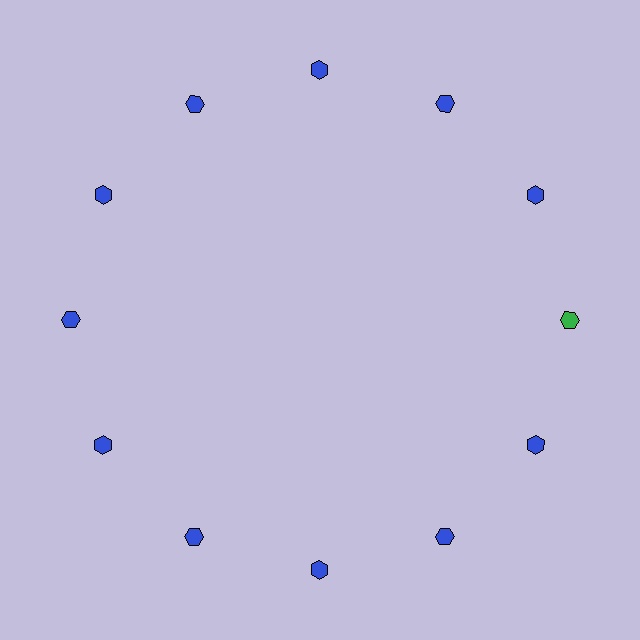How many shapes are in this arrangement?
There are 12 shapes arranged in a ring pattern.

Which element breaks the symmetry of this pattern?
The green hexagon at roughly the 3 o'clock position breaks the symmetry. All other shapes are blue hexagons.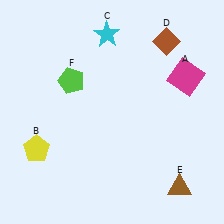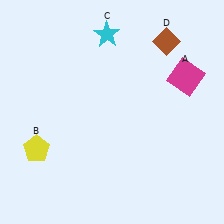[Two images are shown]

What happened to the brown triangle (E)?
The brown triangle (E) was removed in Image 2. It was in the bottom-right area of Image 1.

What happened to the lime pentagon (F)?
The lime pentagon (F) was removed in Image 2. It was in the top-left area of Image 1.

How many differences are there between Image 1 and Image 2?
There are 2 differences between the two images.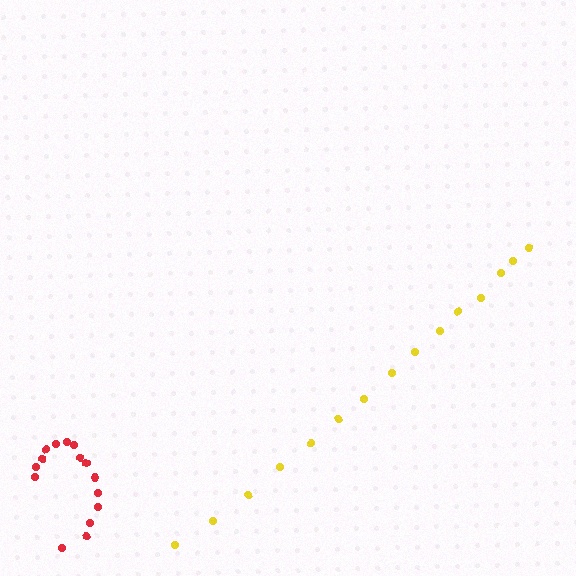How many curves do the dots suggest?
There are 2 distinct paths.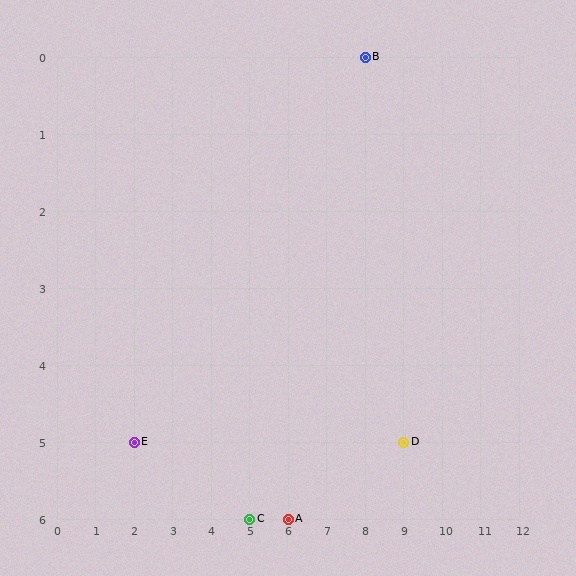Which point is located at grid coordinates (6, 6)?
Point A is at (6, 6).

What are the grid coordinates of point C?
Point C is at grid coordinates (5, 6).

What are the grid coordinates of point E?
Point E is at grid coordinates (2, 5).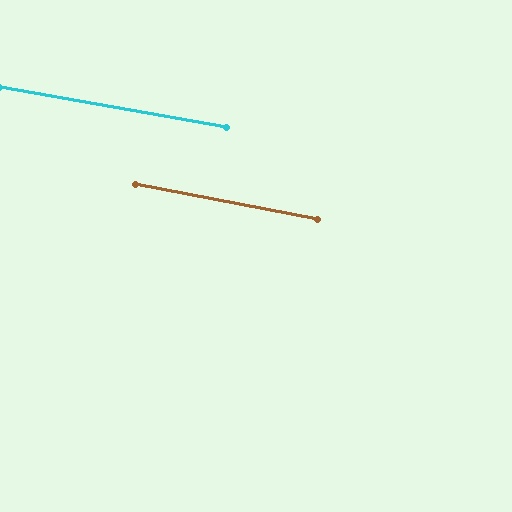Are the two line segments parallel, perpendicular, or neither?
Parallel — their directions differ by only 0.6°.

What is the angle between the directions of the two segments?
Approximately 1 degree.